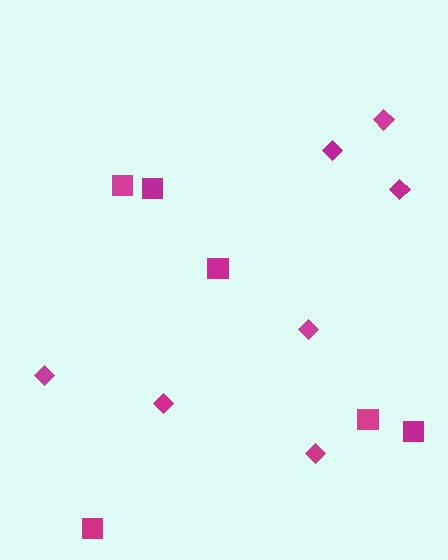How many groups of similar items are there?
There are 2 groups: one group of squares (6) and one group of diamonds (7).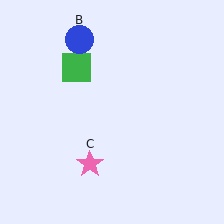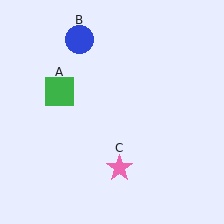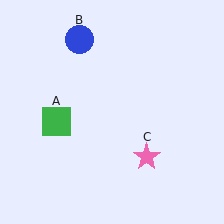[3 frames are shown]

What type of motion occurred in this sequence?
The green square (object A), pink star (object C) rotated counterclockwise around the center of the scene.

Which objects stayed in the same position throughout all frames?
Blue circle (object B) remained stationary.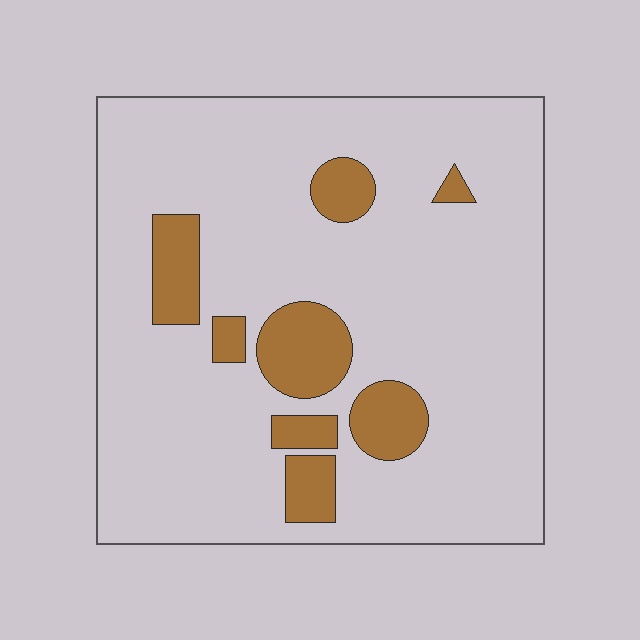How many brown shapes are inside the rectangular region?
8.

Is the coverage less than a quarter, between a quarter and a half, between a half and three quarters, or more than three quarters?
Less than a quarter.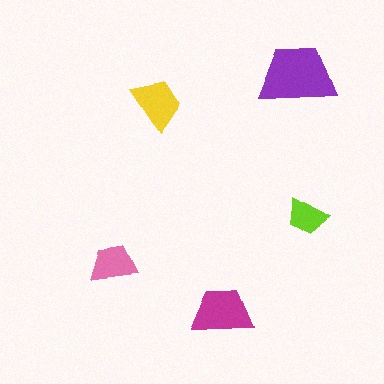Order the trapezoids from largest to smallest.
the purple one, the magenta one, the yellow one, the pink one, the lime one.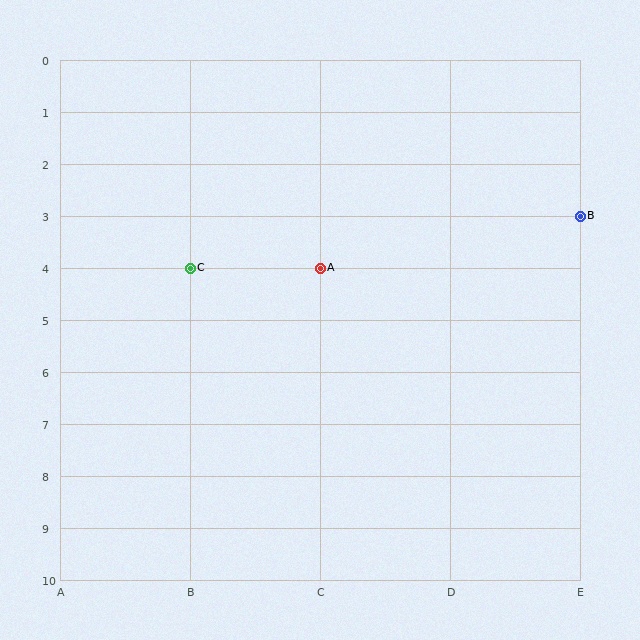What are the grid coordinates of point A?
Point A is at grid coordinates (C, 4).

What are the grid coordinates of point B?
Point B is at grid coordinates (E, 3).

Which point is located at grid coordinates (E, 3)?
Point B is at (E, 3).